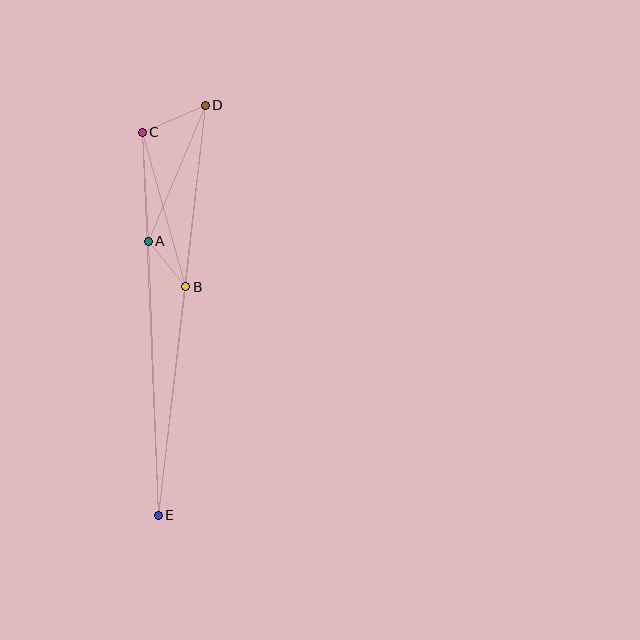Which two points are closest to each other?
Points A and B are closest to each other.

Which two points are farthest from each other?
Points D and E are farthest from each other.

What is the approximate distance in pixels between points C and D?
The distance between C and D is approximately 68 pixels.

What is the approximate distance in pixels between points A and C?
The distance between A and C is approximately 109 pixels.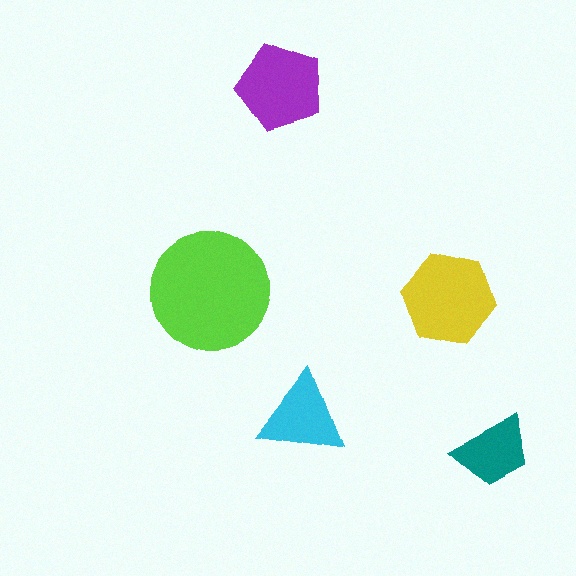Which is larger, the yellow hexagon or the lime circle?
The lime circle.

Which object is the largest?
The lime circle.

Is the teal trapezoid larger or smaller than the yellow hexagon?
Smaller.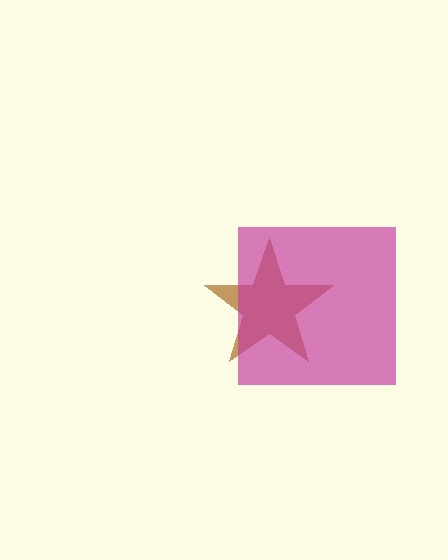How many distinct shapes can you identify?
There are 2 distinct shapes: a brown star, a magenta square.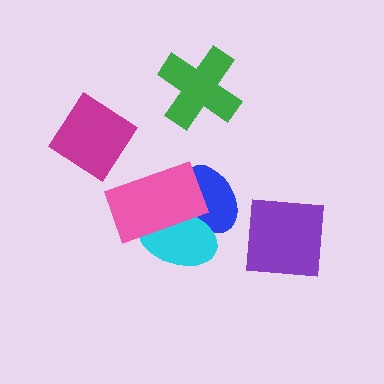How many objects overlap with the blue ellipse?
2 objects overlap with the blue ellipse.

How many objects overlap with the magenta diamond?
0 objects overlap with the magenta diamond.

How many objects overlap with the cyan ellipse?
2 objects overlap with the cyan ellipse.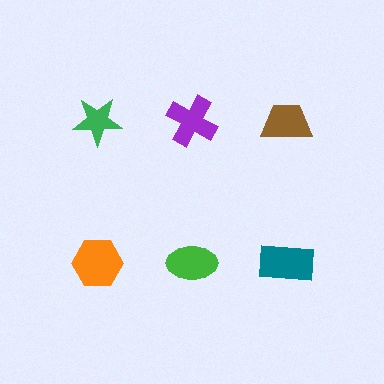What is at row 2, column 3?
A teal rectangle.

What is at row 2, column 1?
An orange hexagon.